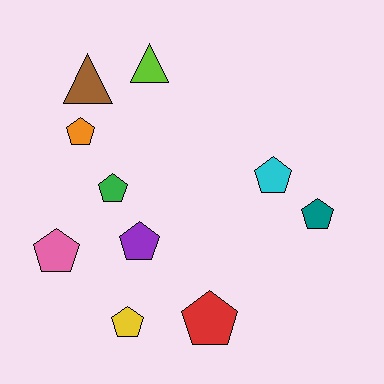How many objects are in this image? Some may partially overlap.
There are 10 objects.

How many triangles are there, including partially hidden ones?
There are 2 triangles.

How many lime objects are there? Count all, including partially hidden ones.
There is 1 lime object.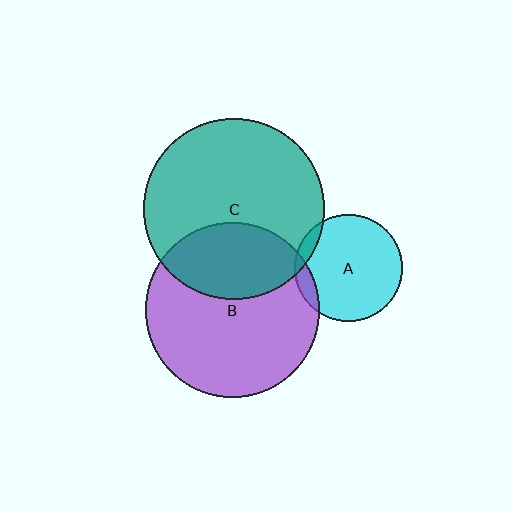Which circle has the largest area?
Circle C (teal).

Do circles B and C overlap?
Yes.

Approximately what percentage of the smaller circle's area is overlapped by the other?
Approximately 35%.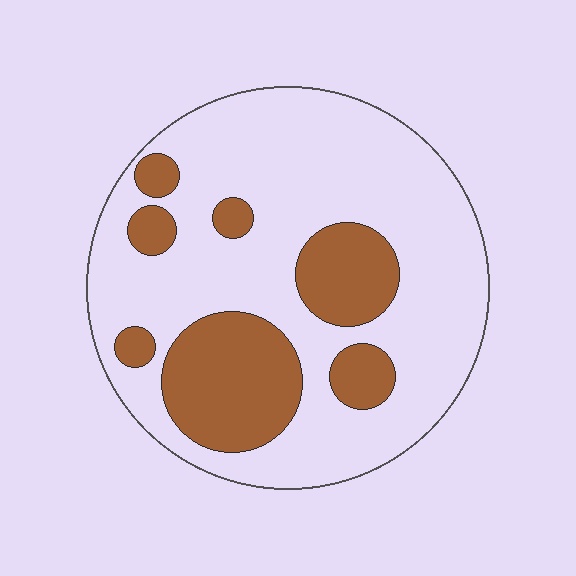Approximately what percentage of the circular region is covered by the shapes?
Approximately 25%.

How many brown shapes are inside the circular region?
7.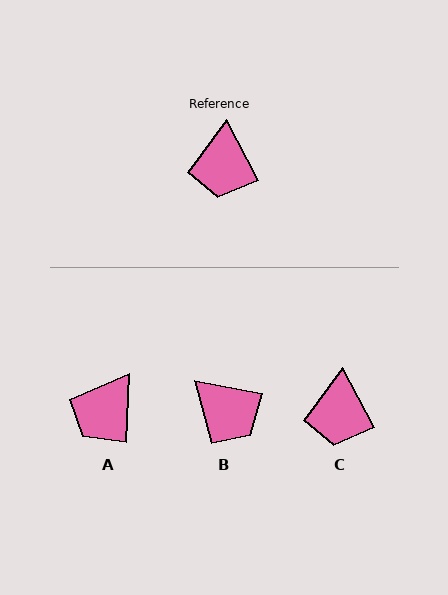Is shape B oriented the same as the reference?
No, it is off by about 51 degrees.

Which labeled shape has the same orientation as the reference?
C.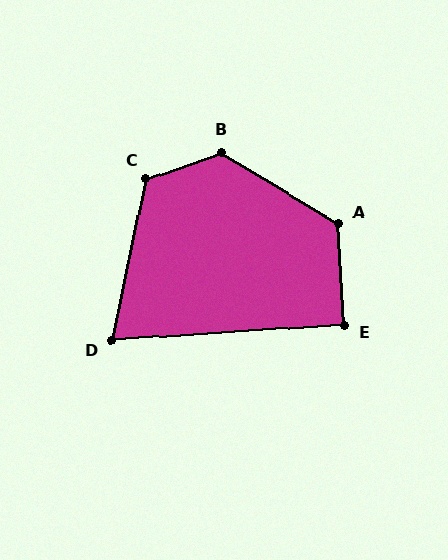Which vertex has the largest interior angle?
B, at approximately 129 degrees.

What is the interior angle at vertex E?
Approximately 91 degrees (approximately right).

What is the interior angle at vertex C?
Approximately 121 degrees (obtuse).